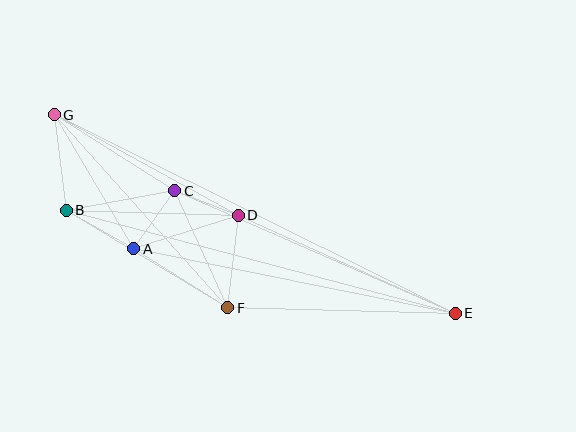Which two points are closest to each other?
Points C and D are closest to each other.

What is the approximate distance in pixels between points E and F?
The distance between E and F is approximately 227 pixels.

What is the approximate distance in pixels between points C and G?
The distance between C and G is approximately 142 pixels.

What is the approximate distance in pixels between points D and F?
The distance between D and F is approximately 93 pixels.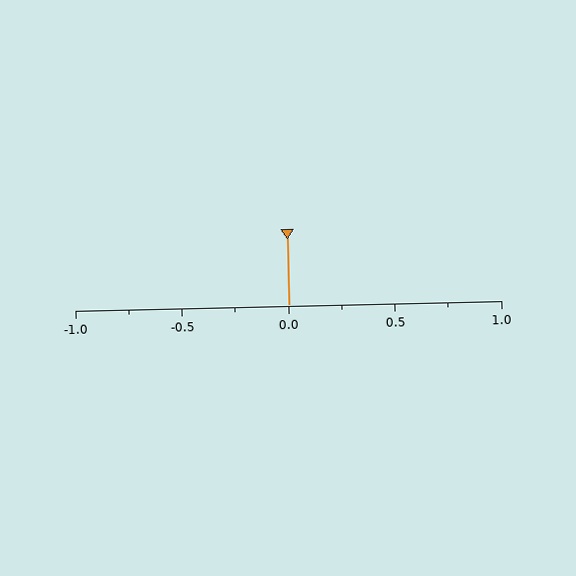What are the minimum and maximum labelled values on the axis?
The axis runs from -1.0 to 1.0.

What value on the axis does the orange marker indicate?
The marker indicates approximately 0.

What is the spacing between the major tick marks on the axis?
The major ticks are spaced 0.5 apart.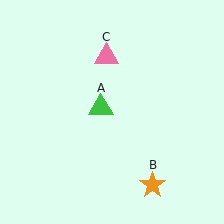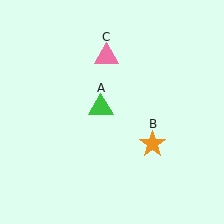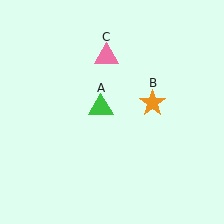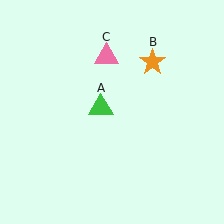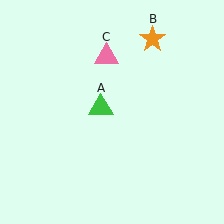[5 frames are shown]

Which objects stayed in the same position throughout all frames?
Green triangle (object A) and pink triangle (object C) remained stationary.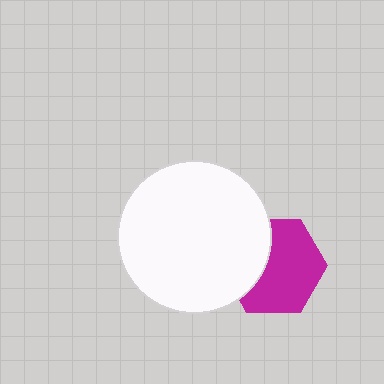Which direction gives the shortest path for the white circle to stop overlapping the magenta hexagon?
Moving left gives the shortest separation.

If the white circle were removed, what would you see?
You would see the complete magenta hexagon.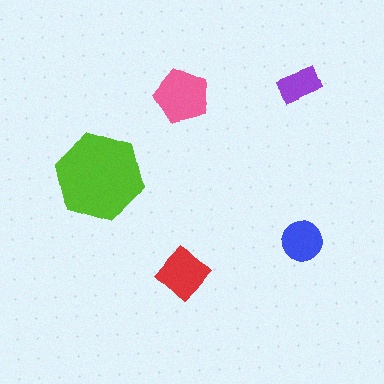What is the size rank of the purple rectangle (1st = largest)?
5th.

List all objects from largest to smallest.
The lime hexagon, the pink pentagon, the red diamond, the blue circle, the purple rectangle.